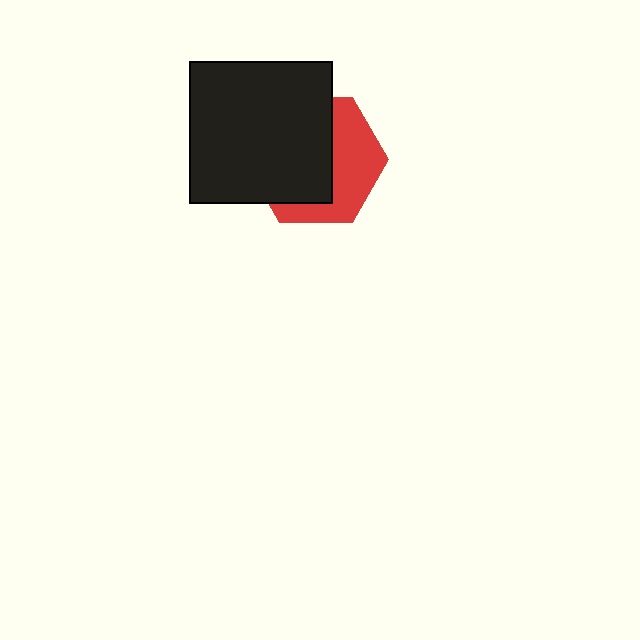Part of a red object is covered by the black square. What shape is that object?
It is a hexagon.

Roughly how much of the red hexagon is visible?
A small part of it is visible (roughly 43%).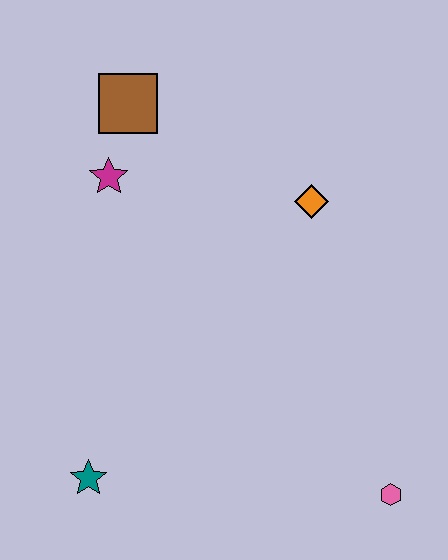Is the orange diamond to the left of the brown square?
No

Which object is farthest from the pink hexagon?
The brown square is farthest from the pink hexagon.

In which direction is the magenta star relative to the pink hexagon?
The magenta star is above the pink hexagon.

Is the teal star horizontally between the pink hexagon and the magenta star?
No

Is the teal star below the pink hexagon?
No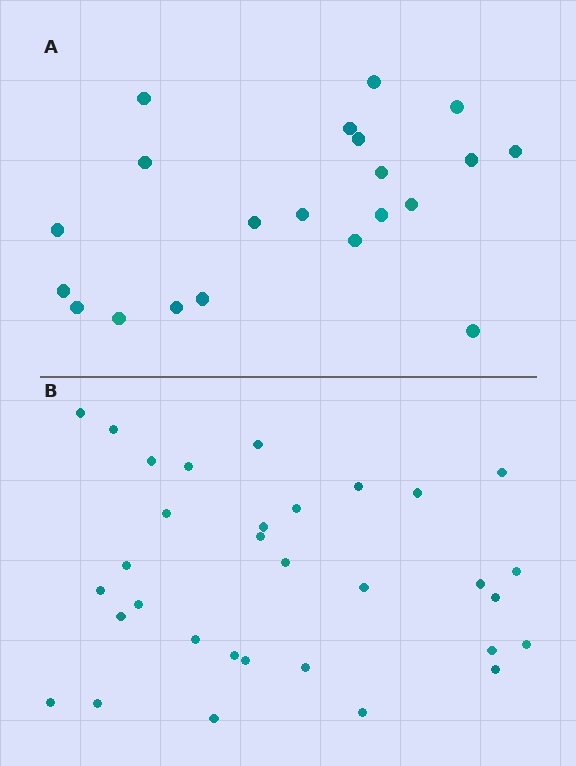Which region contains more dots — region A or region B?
Region B (the bottom region) has more dots.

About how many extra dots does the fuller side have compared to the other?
Region B has roughly 12 or so more dots than region A.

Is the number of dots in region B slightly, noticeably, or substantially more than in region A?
Region B has substantially more. The ratio is roughly 1.5 to 1.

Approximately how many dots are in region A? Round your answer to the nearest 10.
About 20 dots. (The exact count is 21, which rounds to 20.)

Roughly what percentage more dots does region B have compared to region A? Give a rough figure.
About 50% more.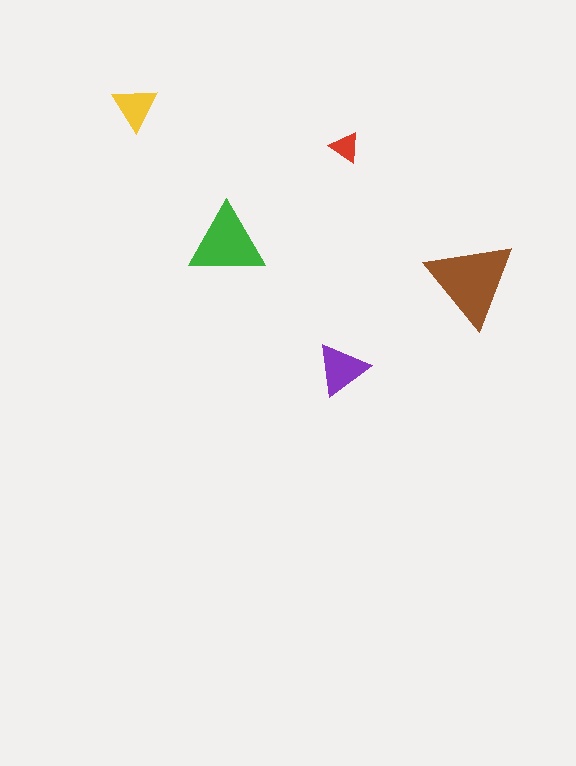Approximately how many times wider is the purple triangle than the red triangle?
About 1.5 times wider.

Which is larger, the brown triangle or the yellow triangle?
The brown one.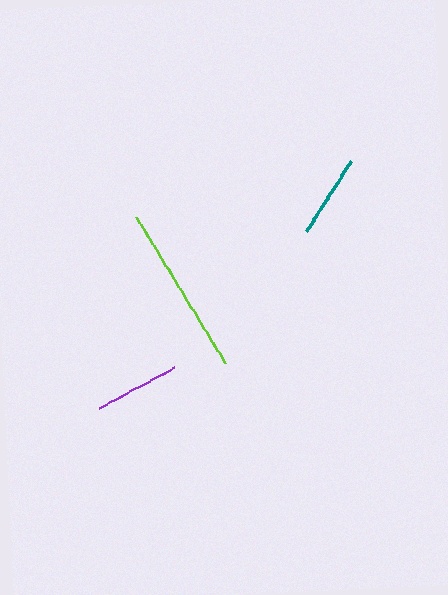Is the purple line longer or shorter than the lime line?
The lime line is longer than the purple line.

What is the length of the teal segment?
The teal segment is approximately 83 pixels long.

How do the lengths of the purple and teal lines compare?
The purple and teal lines are approximately the same length.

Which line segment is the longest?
The lime line is the longest at approximately 171 pixels.